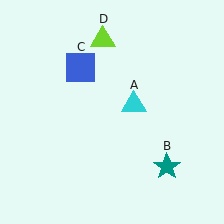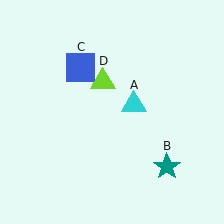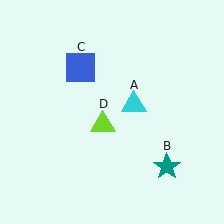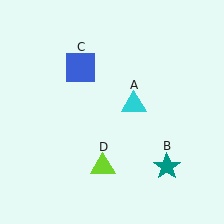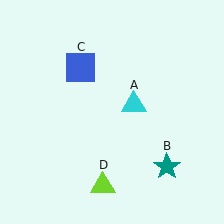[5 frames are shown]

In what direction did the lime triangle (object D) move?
The lime triangle (object D) moved down.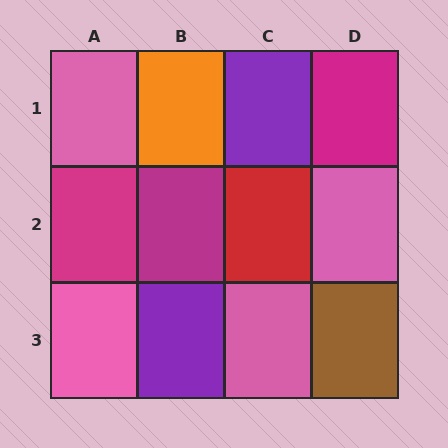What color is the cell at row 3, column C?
Pink.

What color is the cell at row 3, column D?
Brown.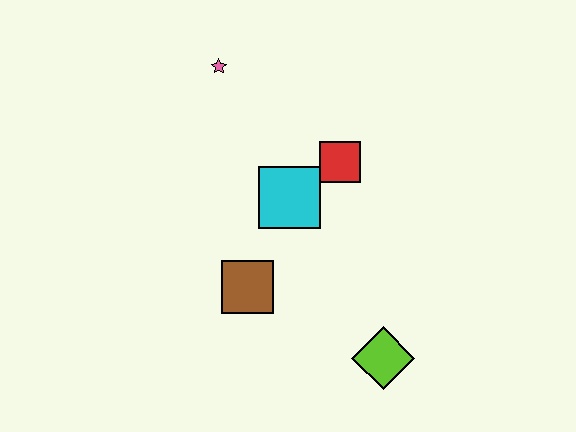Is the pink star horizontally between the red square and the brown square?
No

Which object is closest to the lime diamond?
The brown square is closest to the lime diamond.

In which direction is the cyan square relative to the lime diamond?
The cyan square is above the lime diamond.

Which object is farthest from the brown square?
The pink star is farthest from the brown square.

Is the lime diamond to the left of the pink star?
No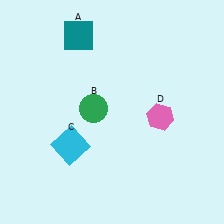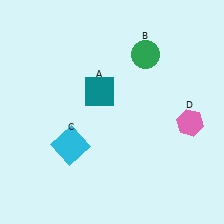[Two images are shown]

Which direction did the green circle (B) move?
The green circle (B) moved up.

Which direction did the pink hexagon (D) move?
The pink hexagon (D) moved right.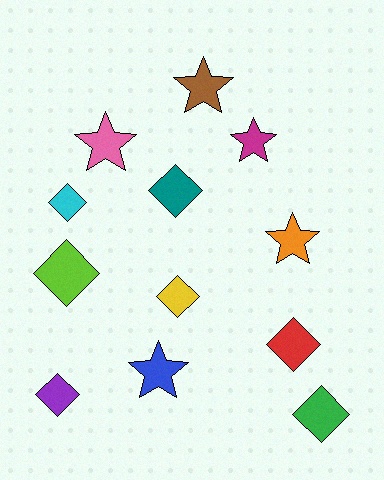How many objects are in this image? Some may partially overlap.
There are 12 objects.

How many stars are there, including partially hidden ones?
There are 5 stars.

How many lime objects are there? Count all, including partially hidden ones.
There is 1 lime object.